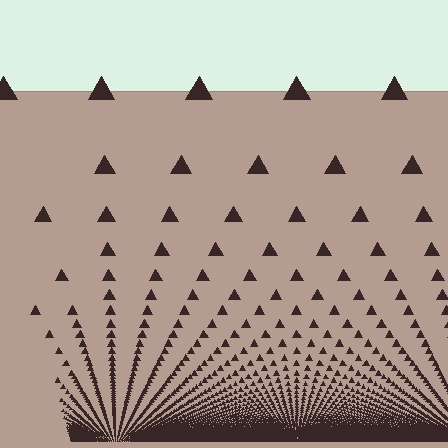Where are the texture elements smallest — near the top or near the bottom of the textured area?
Near the bottom.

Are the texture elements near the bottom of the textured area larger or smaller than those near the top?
Smaller. The gradient is inverted — elements near the bottom are smaller and denser.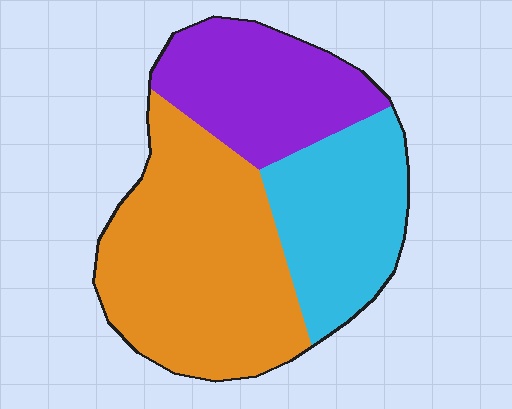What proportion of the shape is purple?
Purple covers about 25% of the shape.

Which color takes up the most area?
Orange, at roughly 45%.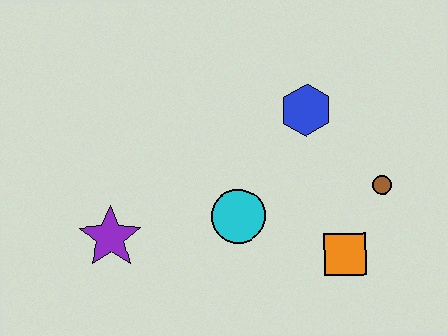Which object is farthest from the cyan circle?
The brown circle is farthest from the cyan circle.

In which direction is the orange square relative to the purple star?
The orange square is to the right of the purple star.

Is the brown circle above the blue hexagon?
No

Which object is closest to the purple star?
The cyan circle is closest to the purple star.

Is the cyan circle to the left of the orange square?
Yes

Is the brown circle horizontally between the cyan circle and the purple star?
No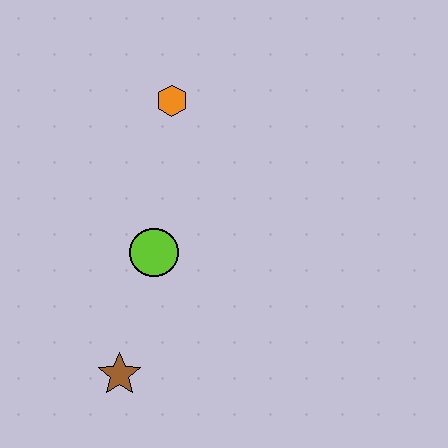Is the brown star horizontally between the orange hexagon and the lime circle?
No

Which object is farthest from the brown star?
The orange hexagon is farthest from the brown star.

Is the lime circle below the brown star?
No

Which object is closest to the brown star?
The lime circle is closest to the brown star.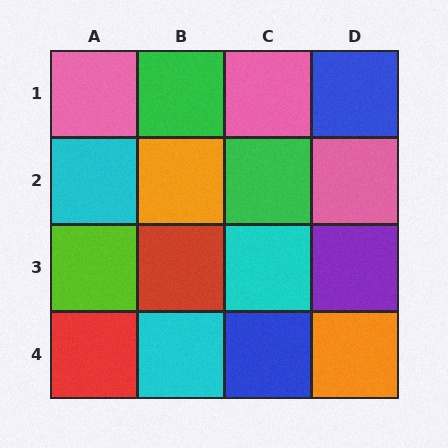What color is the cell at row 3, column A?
Lime.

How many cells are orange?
2 cells are orange.